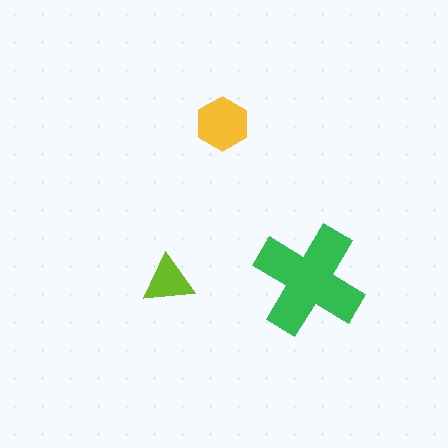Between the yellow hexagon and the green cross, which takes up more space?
The green cross.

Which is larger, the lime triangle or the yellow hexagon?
The yellow hexagon.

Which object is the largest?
The green cross.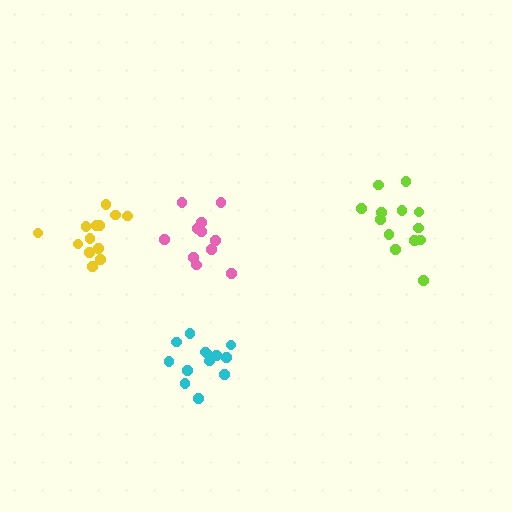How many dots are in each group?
Group 1: 13 dots, Group 2: 13 dots, Group 3: 13 dots, Group 4: 11 dots (50 total).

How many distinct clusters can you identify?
There are 4 distinct clusters.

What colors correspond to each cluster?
The clusters are colored: yellow, cyan, lime, pink.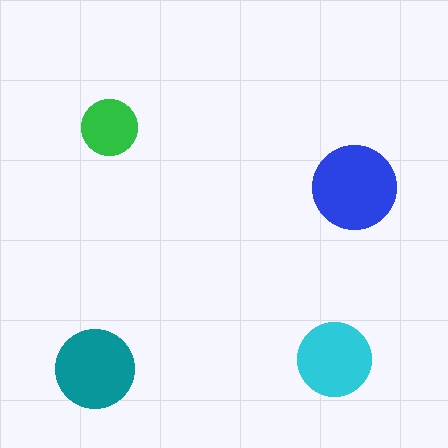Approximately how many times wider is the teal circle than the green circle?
About 1.5 times wider.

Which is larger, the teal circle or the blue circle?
The blue one.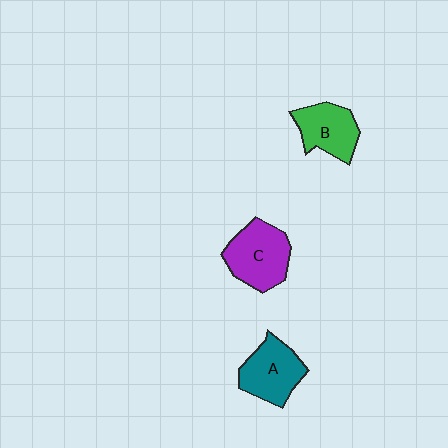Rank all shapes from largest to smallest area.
From largest to smallest: C (purple), A (teal), B (green).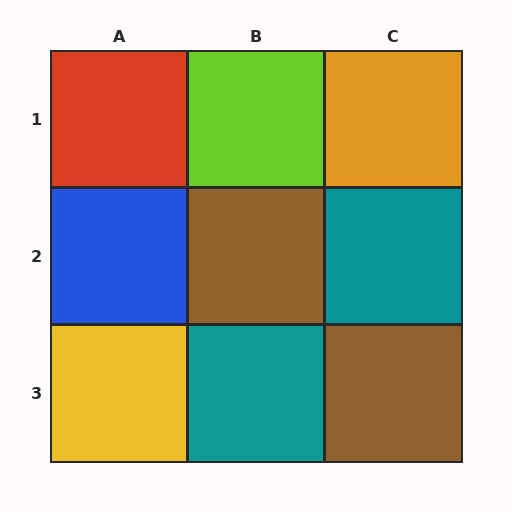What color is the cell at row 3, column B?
Teal.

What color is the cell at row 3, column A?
Yellow.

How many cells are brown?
2 cells are brown.